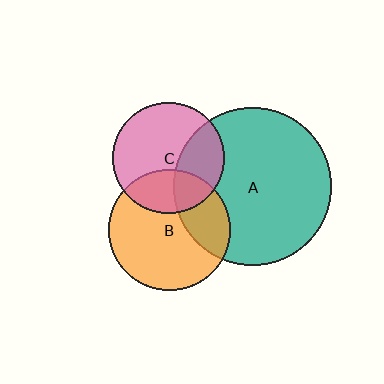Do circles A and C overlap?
Yes.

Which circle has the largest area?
Circle A (teal).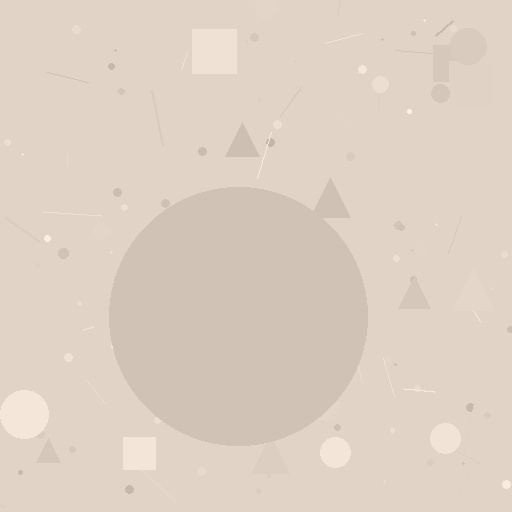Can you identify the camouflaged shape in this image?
The camouflaged shape is a circle.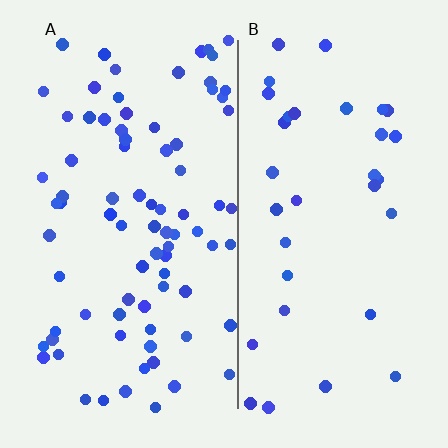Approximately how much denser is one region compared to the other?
Approximately 2.4× — region A over region B.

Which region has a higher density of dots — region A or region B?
A (the left).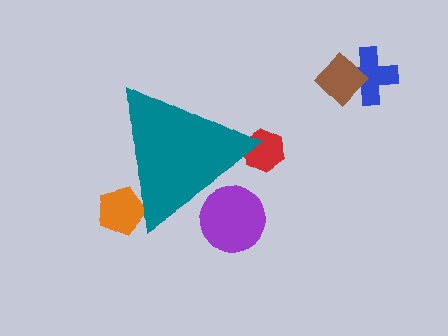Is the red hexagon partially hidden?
Yes, the red hexagon is partially hidden behind the teal triangle.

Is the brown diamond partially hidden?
No, the brown diamond is fully visible.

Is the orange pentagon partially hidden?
Yes, the orange pentagon is partially hidden behind the teal triangle.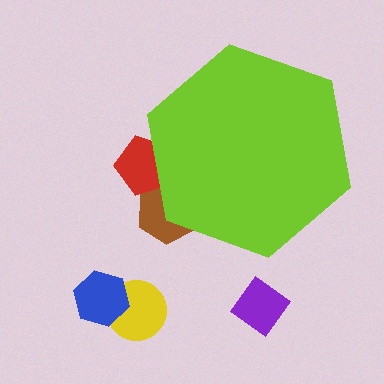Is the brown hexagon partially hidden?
Yes, the brown hexagon is partially hidden behind the lime hexagon.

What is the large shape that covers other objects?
A lime hexagon.